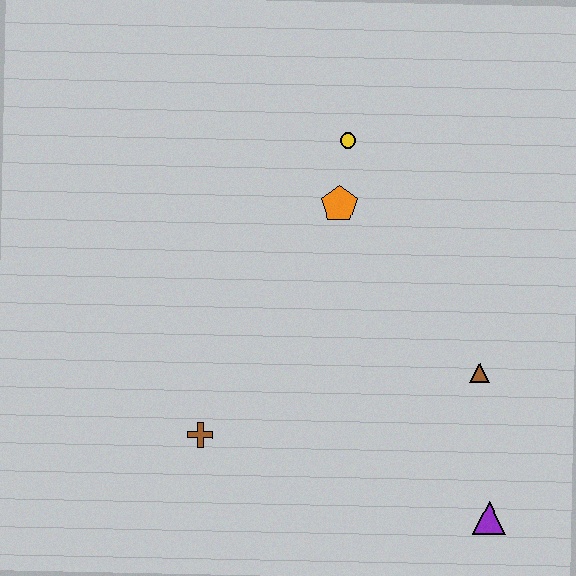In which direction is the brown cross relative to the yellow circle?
The brown cross is below the yellow circle.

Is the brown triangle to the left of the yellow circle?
No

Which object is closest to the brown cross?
The orange pentagon is closest to the brown cross.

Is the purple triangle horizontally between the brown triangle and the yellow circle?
No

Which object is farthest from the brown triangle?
The brown cross is farthest from the brown triangle.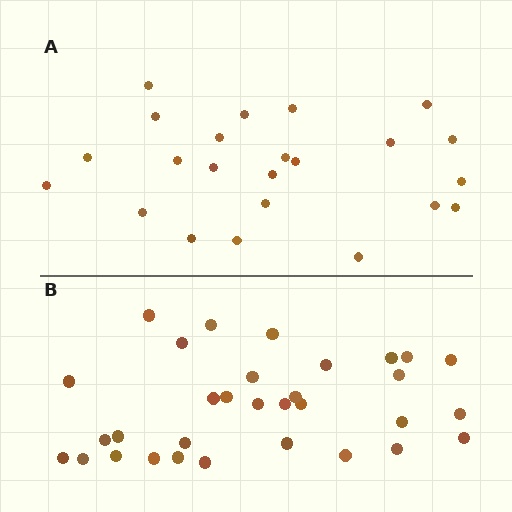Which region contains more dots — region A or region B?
Region B (the bottom region) has more dots.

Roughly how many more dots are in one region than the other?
Region B has roughly 8 or so more dots than region A.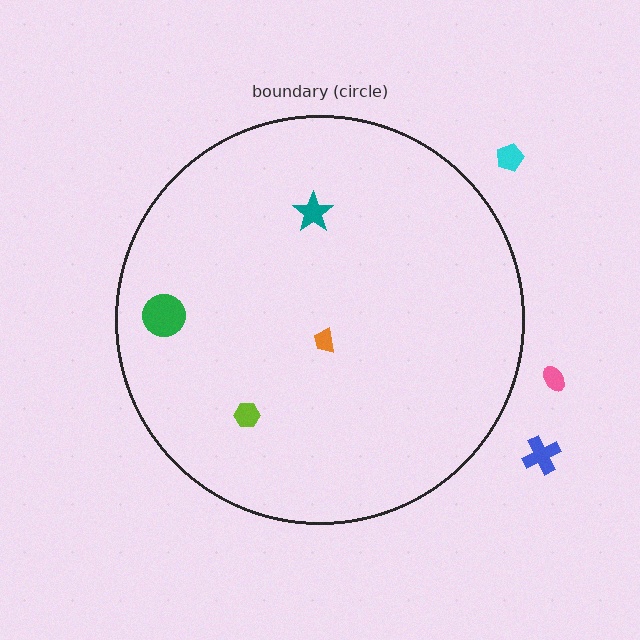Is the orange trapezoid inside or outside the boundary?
Inside.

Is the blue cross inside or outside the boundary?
Outside.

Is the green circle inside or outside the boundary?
Inside.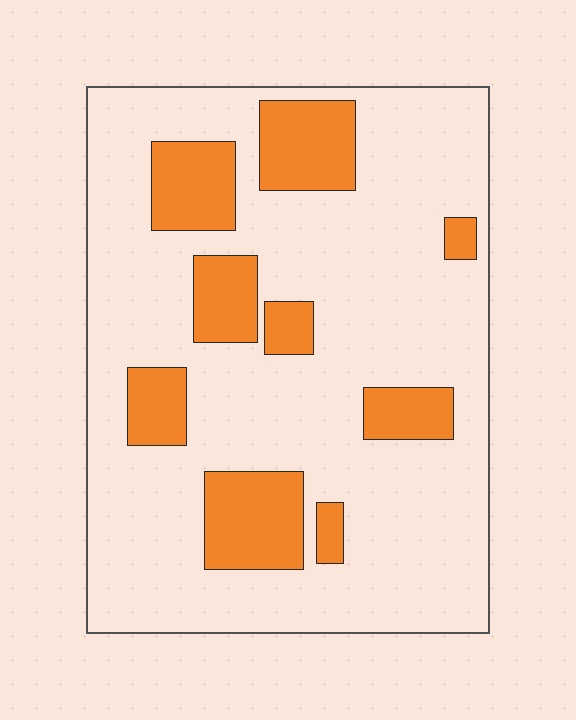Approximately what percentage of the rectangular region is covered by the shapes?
Approximately 20%.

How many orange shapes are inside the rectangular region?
9.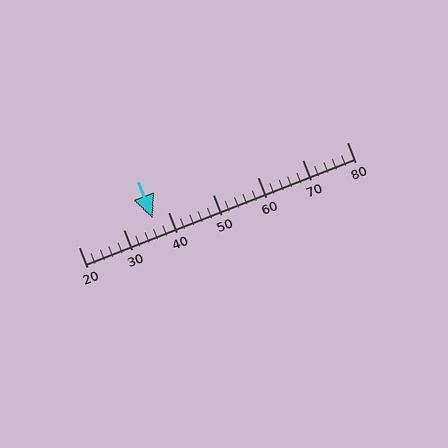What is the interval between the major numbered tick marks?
The major tick marks are spaced 10 units apart.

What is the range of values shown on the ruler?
The ruler shows values from 20 to 80.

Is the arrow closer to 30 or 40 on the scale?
The arrow is closer to 40.